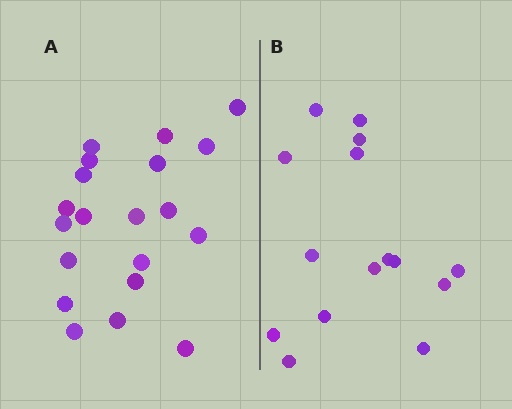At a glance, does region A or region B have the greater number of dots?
Region A (the left region) has more dots.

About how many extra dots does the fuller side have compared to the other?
Region A has about 5 more dots than region B.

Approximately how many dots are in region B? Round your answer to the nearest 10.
About 20 dots. (The exact count is 15, which rounds to 20.)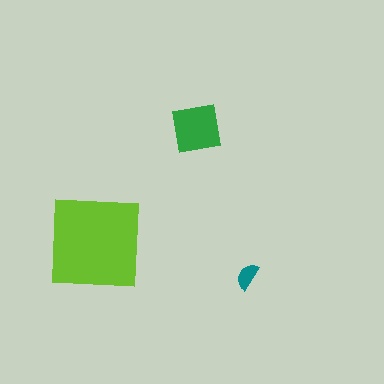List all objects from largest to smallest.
The lime square, the green square, the teal semicircle.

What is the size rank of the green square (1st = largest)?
2nd.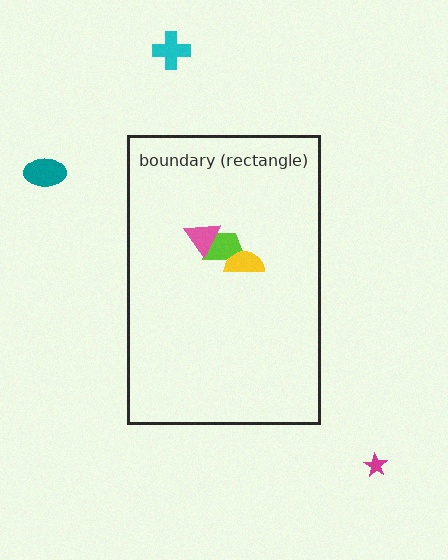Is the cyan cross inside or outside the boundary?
Outside.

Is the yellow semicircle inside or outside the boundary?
Inside.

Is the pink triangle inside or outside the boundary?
Inside.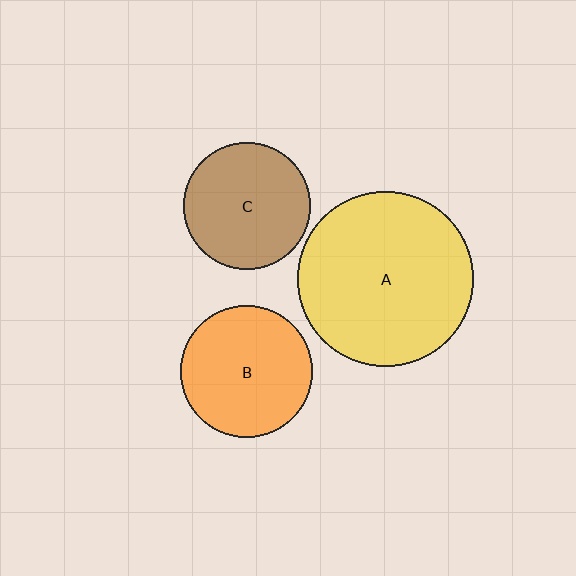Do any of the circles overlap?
No, none of the circles overlap.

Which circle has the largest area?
Circle A (yellow).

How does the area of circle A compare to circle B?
Approximately 1.8 times.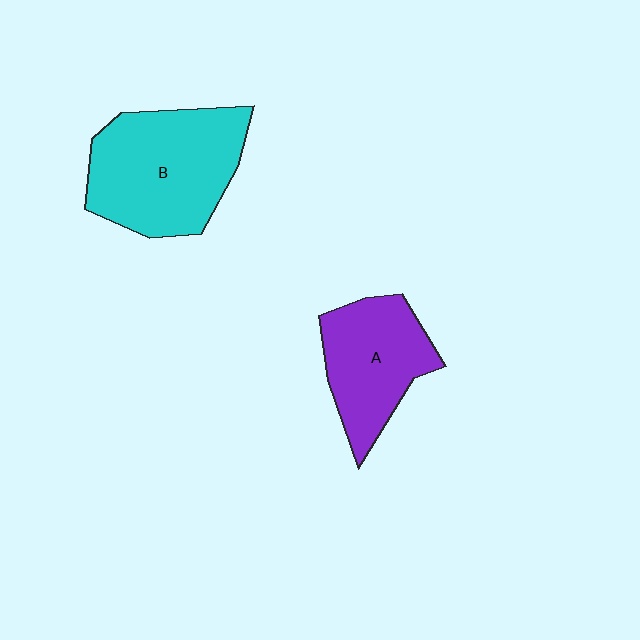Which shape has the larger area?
Shape B (cyan).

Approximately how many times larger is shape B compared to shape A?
Approximately 1.4 times.